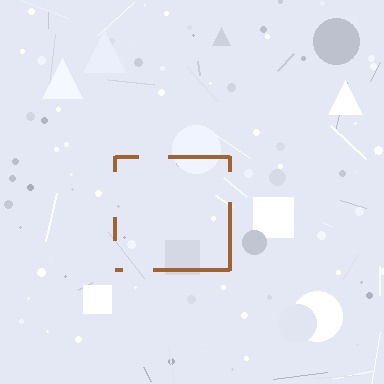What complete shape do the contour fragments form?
The contour fragments form a square.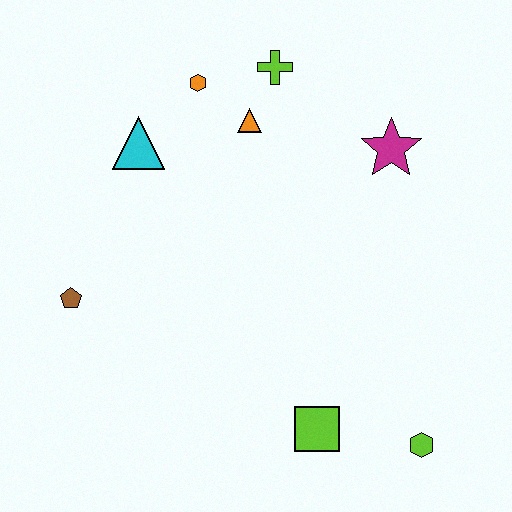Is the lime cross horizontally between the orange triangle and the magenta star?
Yes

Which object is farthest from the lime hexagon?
The orange hexagon is farthest from the lime hexagon.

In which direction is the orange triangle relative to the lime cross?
The orange triangle is below the lime cross.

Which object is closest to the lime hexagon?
The lime square is closest to the lime hexagon.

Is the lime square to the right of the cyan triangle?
Yes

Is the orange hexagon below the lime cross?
Yes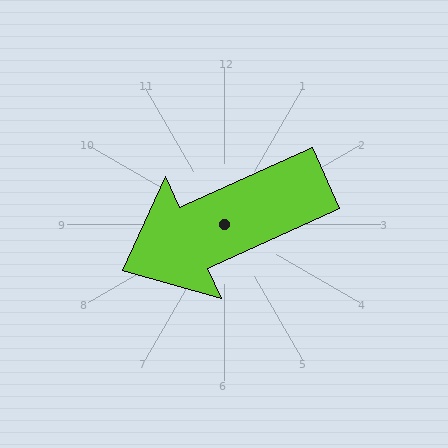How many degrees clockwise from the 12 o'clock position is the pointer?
Approximately 246 degrees.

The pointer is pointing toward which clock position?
Roughly 8 o'clock.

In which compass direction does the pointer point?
Southwest.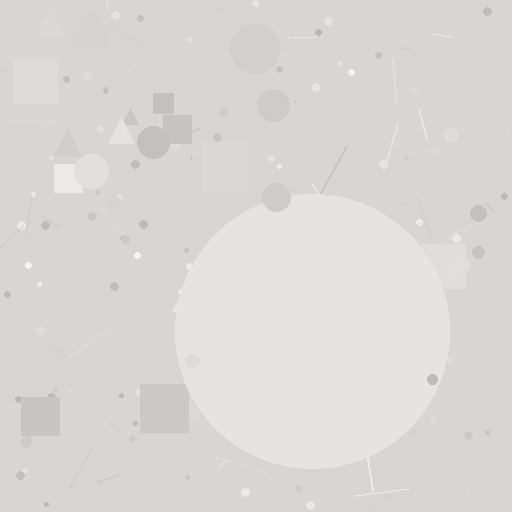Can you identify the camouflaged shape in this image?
The camouflaged shape is a circle.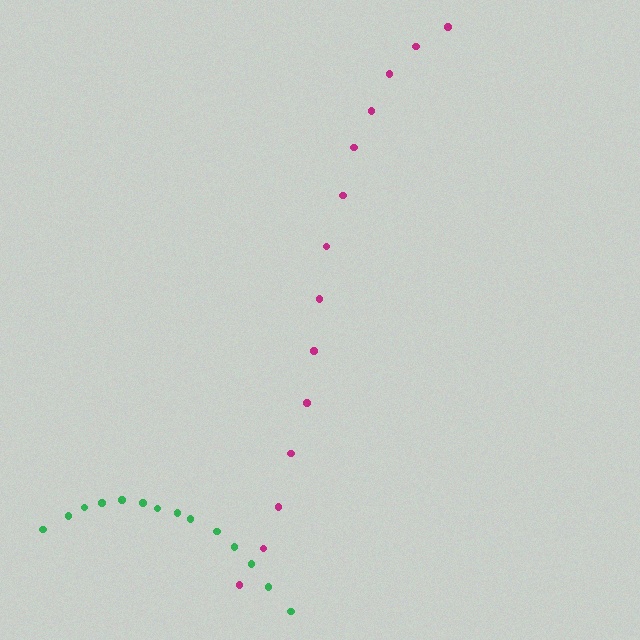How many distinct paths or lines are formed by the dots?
There are 2 distinct paths.